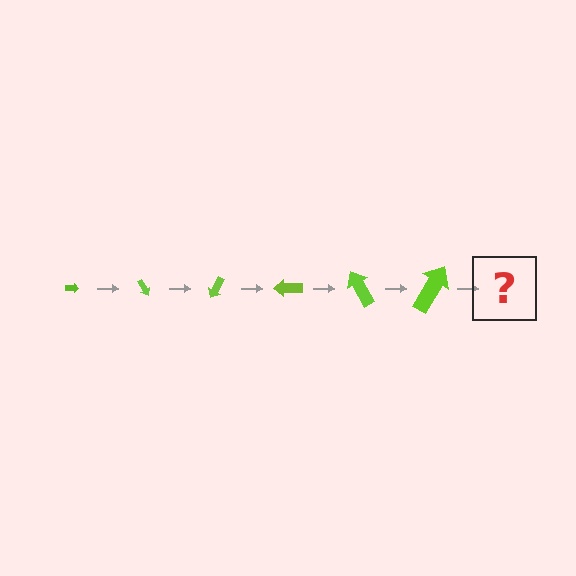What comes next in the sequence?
The next element should be an arrow, larger than the previous one and rotated 360 degrees from the start.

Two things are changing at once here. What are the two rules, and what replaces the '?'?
The two rules are that the arrow grows larger each step and it rotates 60 degrees each step. The '?' should be an arrow, larger than the previous one and rotated 360 degrees from the start.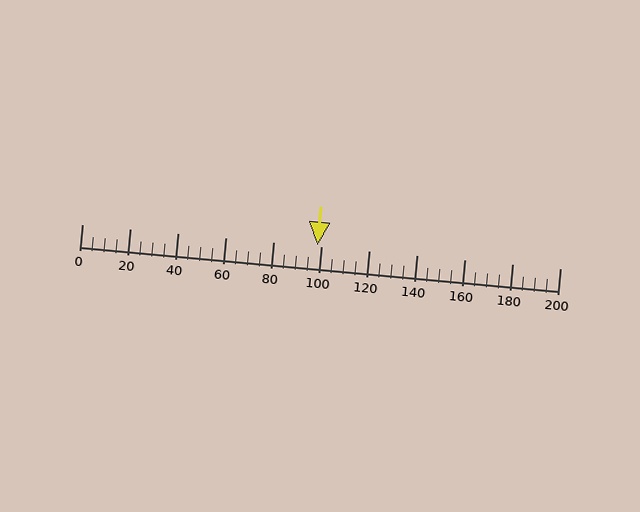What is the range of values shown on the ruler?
The ruler shows values from 0 to 200.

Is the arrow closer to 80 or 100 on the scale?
The arrow is closer to 100.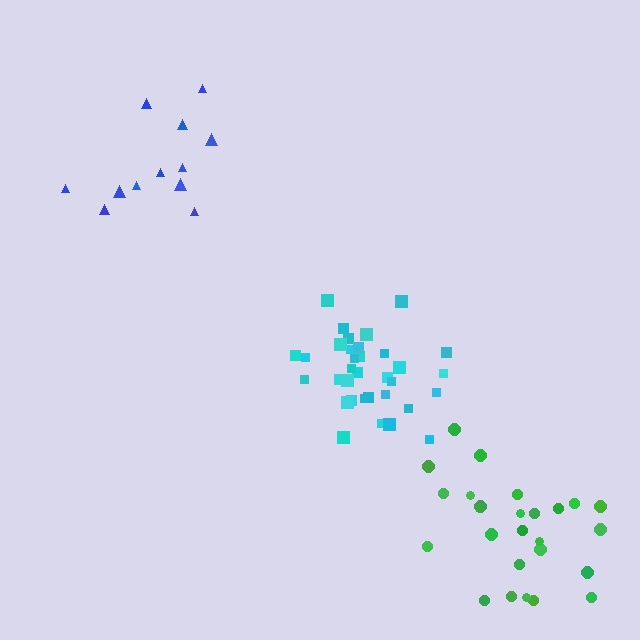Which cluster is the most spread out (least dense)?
Blue.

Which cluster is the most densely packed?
Cyan.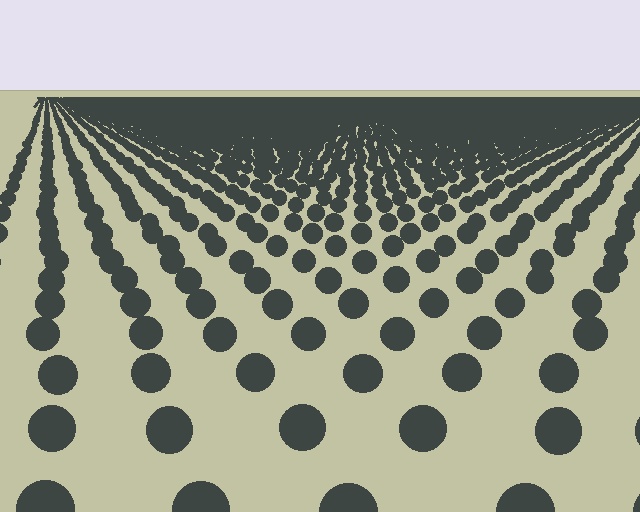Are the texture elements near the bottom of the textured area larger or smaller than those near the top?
Larger. Near the bottom, elements are closer to the viewer and appear at a bigger on-screen size.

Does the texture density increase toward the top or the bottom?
Density increases toward the top.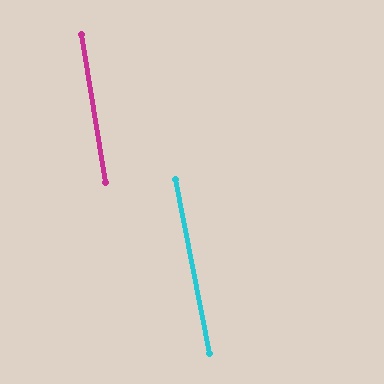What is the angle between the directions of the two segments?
Approximately 2 degrees.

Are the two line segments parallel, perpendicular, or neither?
Parallel — their directions differ by only 1.8°.